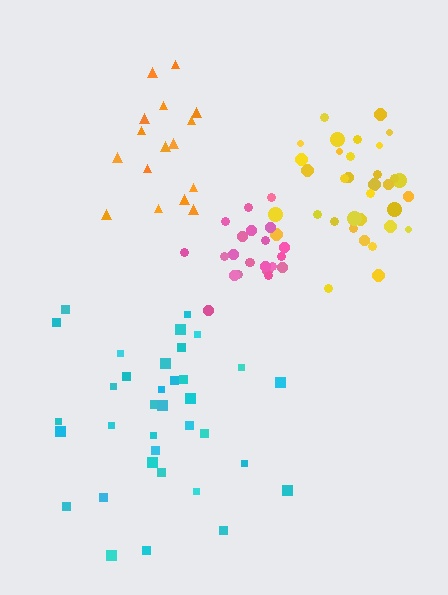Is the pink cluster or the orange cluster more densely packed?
Pink.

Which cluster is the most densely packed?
Pink.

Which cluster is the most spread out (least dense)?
Cyan.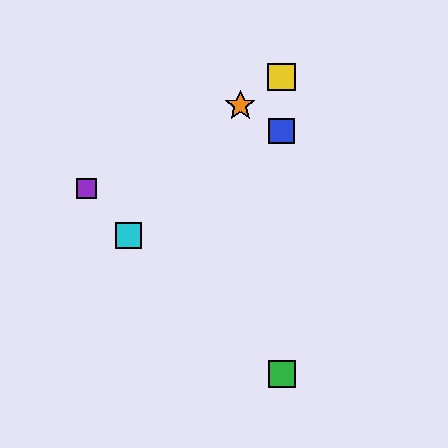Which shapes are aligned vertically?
The red star, the blue square, the green square, the yellow square are aligned vertically.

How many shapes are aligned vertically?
4 shapes (the red star, the blue square, the green square, the yellow square) are aligned vertically.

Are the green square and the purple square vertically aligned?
No, the green square is at x≈282 and the purple square is at x≈86.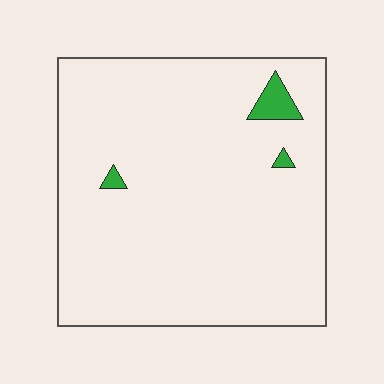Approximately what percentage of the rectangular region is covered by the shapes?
Approximately 5%.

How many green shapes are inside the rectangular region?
3.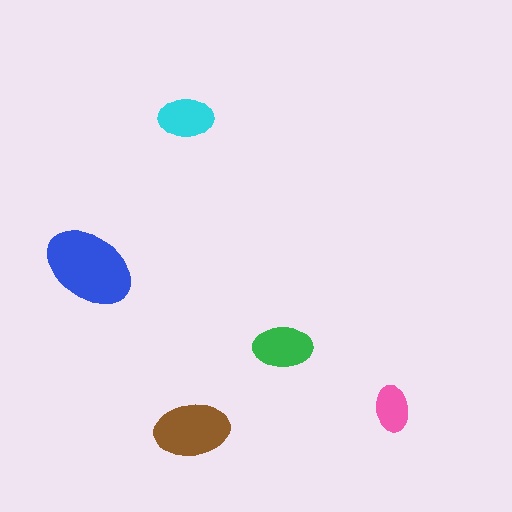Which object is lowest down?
The brown ellipse is bottommost.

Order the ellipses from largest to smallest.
the blue one, the brown one, the green one, the cyan one, the pink one.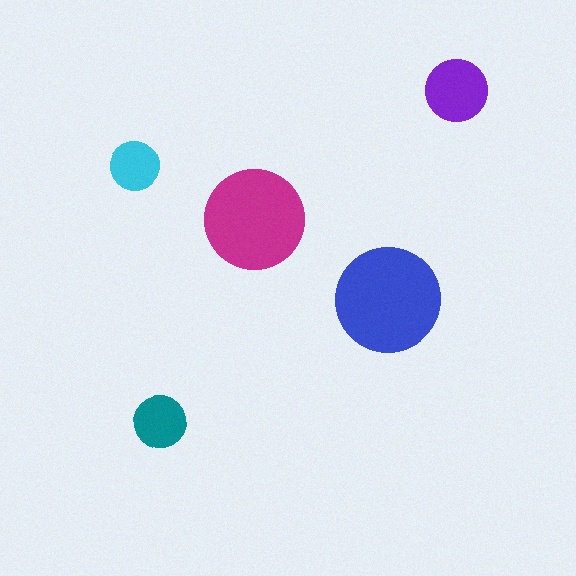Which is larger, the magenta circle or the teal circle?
The magenta one.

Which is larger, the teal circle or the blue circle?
The blue one.